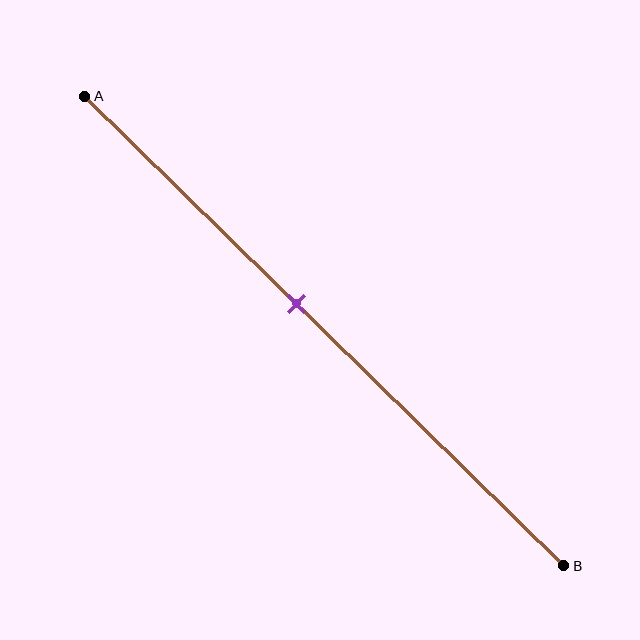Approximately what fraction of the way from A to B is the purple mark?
The purple mark is approximately 45% of the way from A to B.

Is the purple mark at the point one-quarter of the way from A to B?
No, the mark is at about 45% from A, not at the 25% one-quarter point.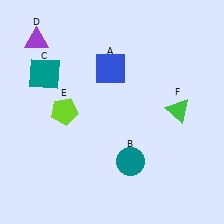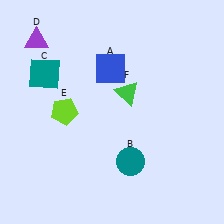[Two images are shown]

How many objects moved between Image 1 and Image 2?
1 object moved between the two images.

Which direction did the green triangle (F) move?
The green triangle (F) moved left.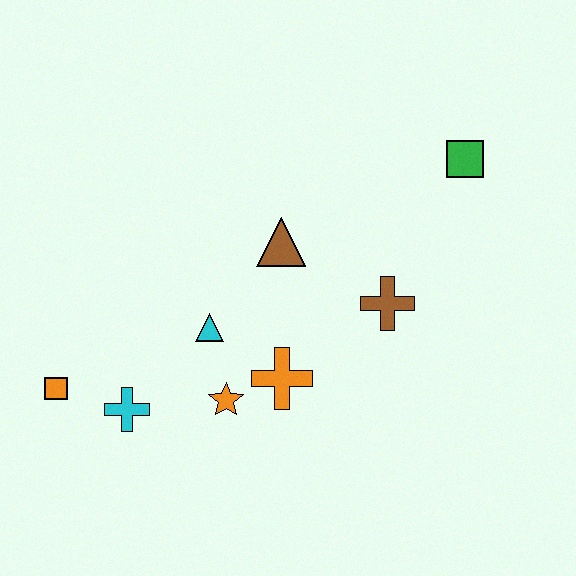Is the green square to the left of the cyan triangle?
No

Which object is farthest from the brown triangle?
The orange square is farthest from the brown triangle.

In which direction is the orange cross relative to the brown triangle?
The orange cross is below the brown triangle.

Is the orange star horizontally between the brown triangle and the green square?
No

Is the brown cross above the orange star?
Yes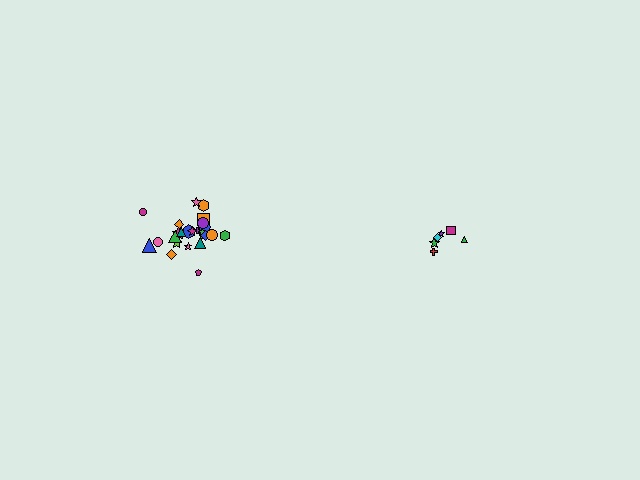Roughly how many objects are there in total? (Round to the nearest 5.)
Roughly 30 objects in total.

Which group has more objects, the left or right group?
The left group.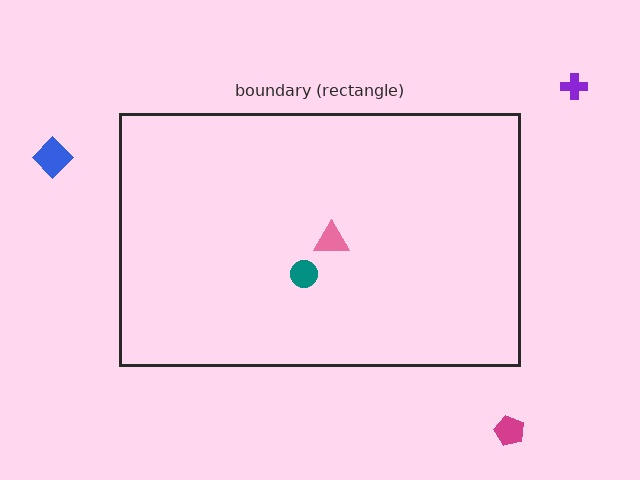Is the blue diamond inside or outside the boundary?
Outside.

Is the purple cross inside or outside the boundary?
Outside.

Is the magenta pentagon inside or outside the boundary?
Outside.